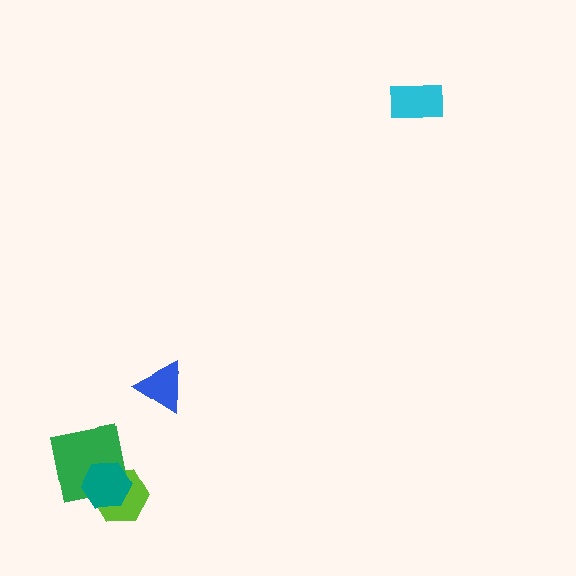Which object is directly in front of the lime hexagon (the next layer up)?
The green square is directly in front of the lime hexagon.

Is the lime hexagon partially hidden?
Yes, it is partially covered by another shape.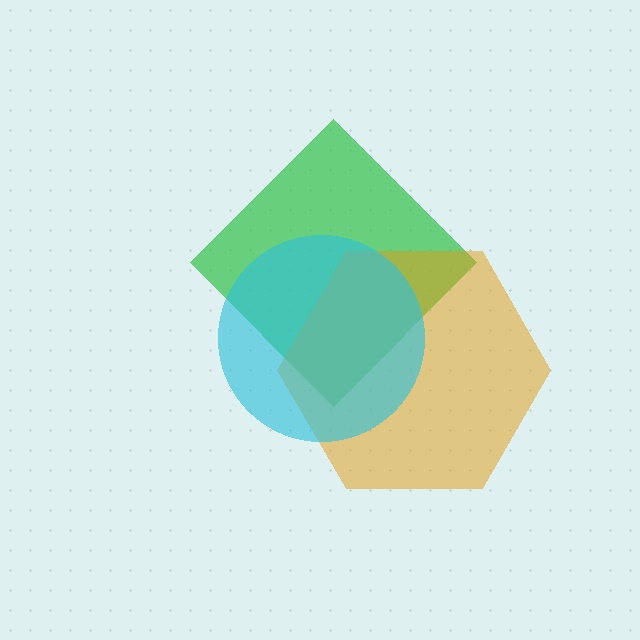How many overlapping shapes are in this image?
There are 3 overlapping shapes in the image.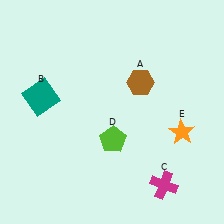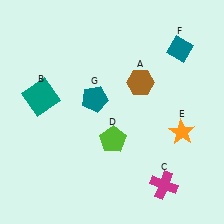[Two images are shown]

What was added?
A teal diamond (F), a teal pentagon (G) were added in Image 2.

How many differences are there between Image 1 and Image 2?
There are 2 differences between the two images.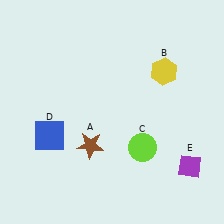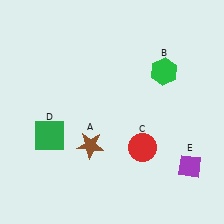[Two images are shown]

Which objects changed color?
B changed from yellow to green. C changed from lime to red. D changed from blue to green.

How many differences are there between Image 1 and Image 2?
There are 3 differences between the two images.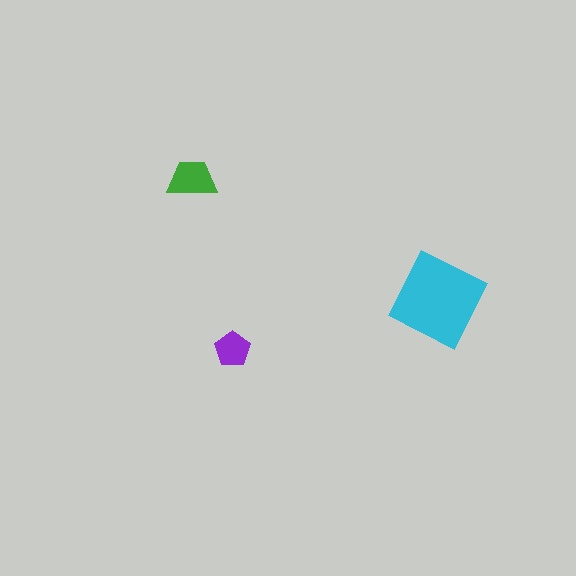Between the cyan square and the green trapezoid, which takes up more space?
The cyan square.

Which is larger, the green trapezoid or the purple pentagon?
The green trapezoid.